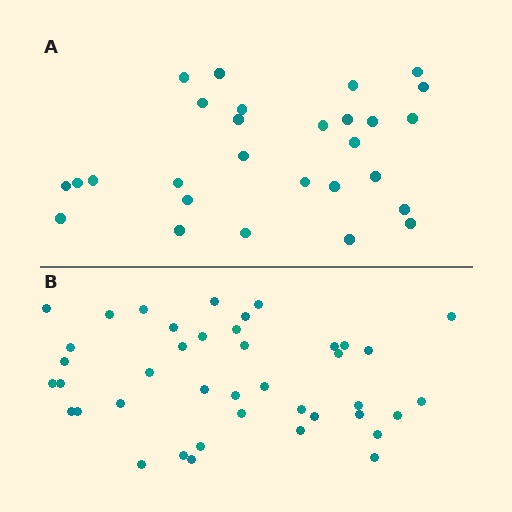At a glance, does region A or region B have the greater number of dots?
Region B (the bottom region) has more dots.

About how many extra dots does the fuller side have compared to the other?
Region B has approximately 15 more dots than region A.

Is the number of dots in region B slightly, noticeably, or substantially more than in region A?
Region B has substantially more. The ratio is roughly 1.5 to 1.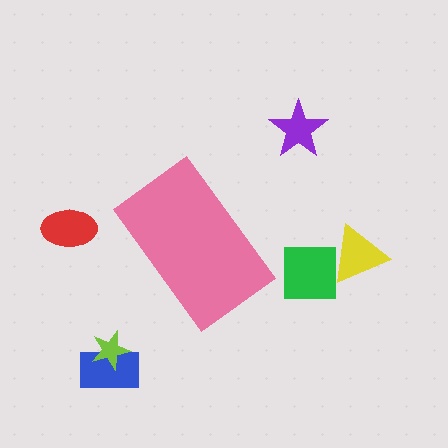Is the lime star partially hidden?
No, the lime star is fully visible.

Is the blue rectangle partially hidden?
No, the blue rectangle is fully visible.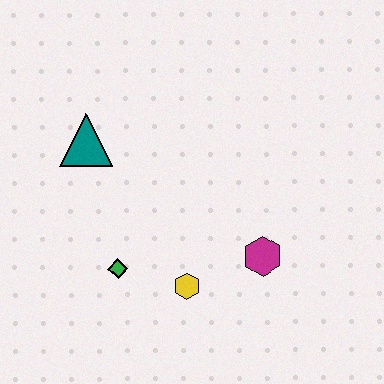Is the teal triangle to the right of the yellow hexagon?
No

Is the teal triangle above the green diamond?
Yes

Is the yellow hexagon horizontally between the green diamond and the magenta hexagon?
Yes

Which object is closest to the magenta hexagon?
The yellow hexagon is closest to the magenta hexagon.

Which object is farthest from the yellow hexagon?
The teal triangle is farthest from the yellow hexagon.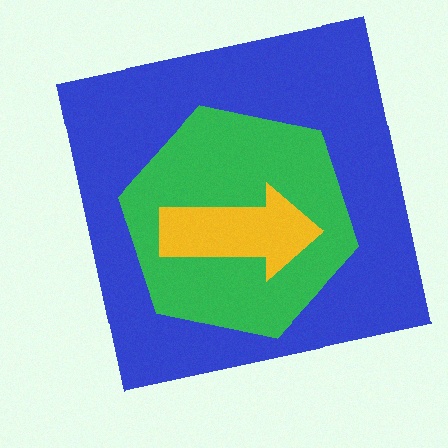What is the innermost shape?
The yellow arrow.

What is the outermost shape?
The blue square.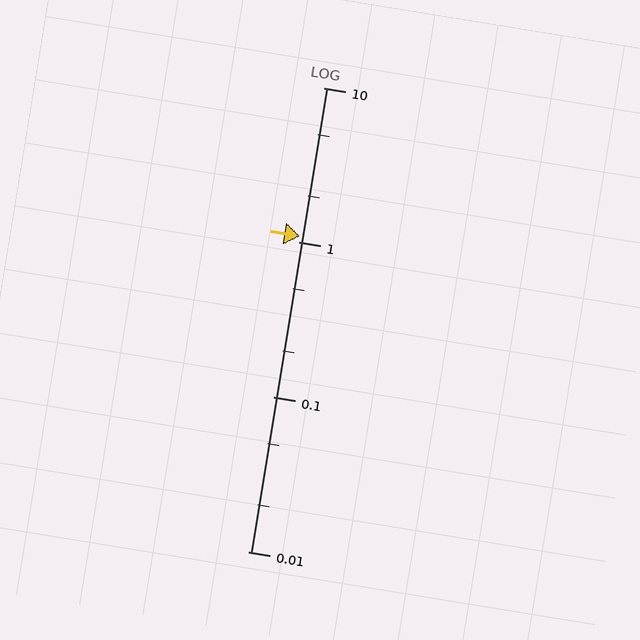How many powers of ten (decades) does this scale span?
The scale spans 3 decades, from 0.01 to 10.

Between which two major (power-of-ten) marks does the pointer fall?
The pointer is between 1 and 10.